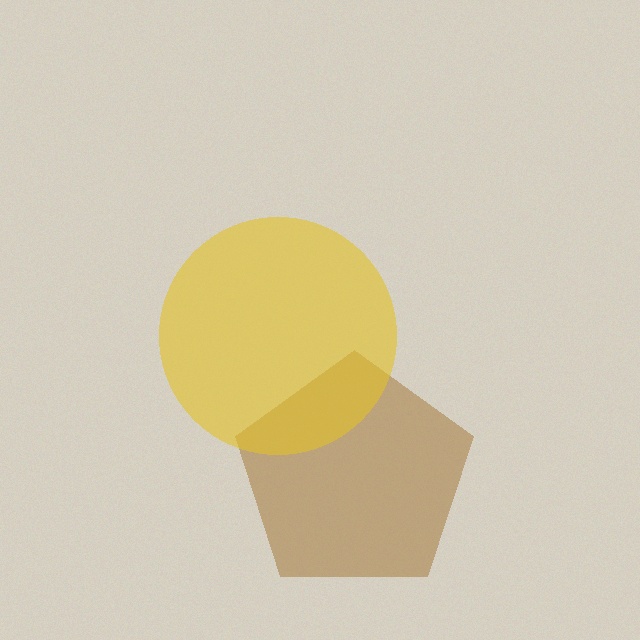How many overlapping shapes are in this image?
There are 2 overlapping shapes in the image.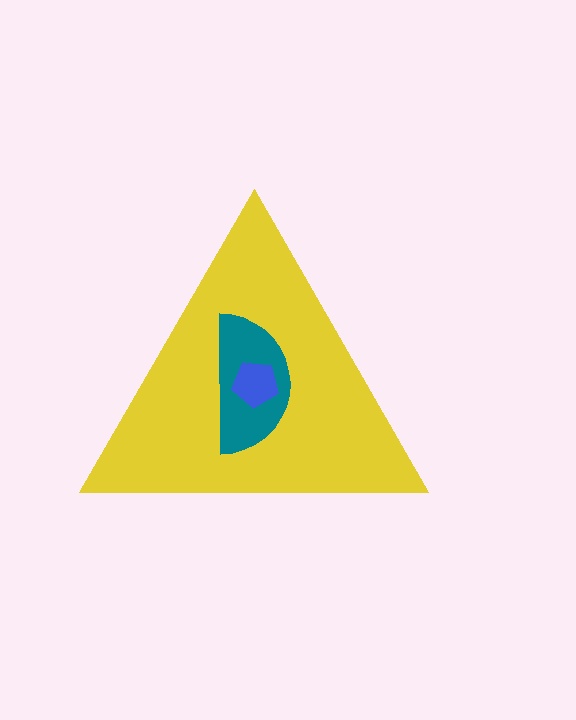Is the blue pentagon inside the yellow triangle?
Yes.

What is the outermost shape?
The yellow triangle.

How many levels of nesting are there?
3.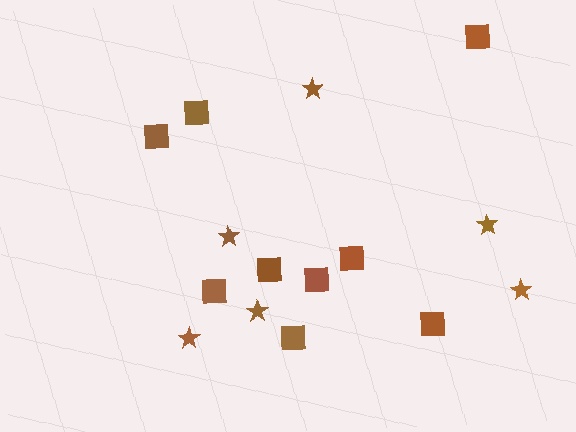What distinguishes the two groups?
There are 2 groups: one group of squares (9) and one group of stars (6).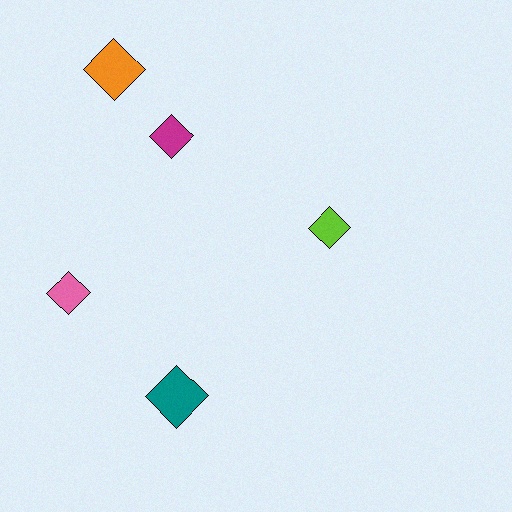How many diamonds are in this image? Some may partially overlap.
There are 5 diamonds.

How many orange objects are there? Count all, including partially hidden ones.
There is 1 orange object.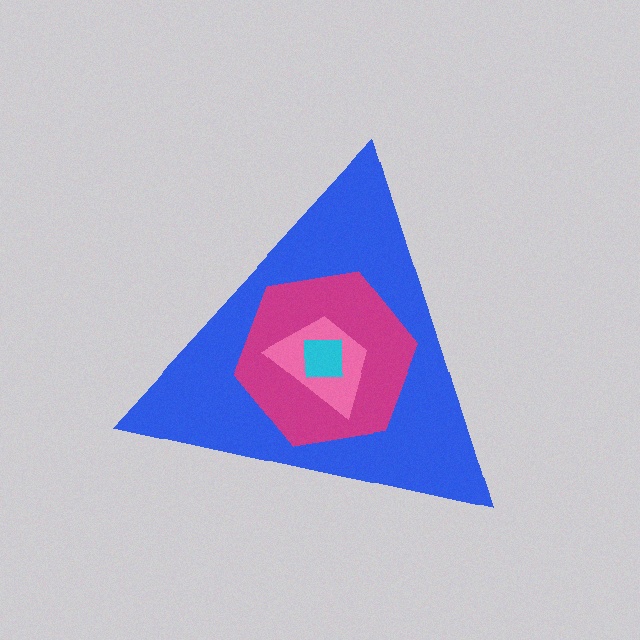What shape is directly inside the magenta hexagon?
The pink trapezoid.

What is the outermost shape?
The blue triangle.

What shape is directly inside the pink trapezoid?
The cyan square.